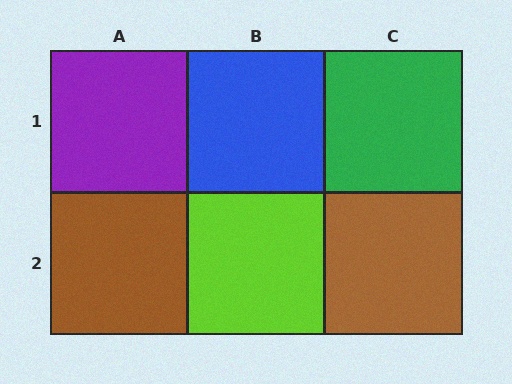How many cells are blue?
1 cell is blue.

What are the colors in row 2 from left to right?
Brown, lime, brown.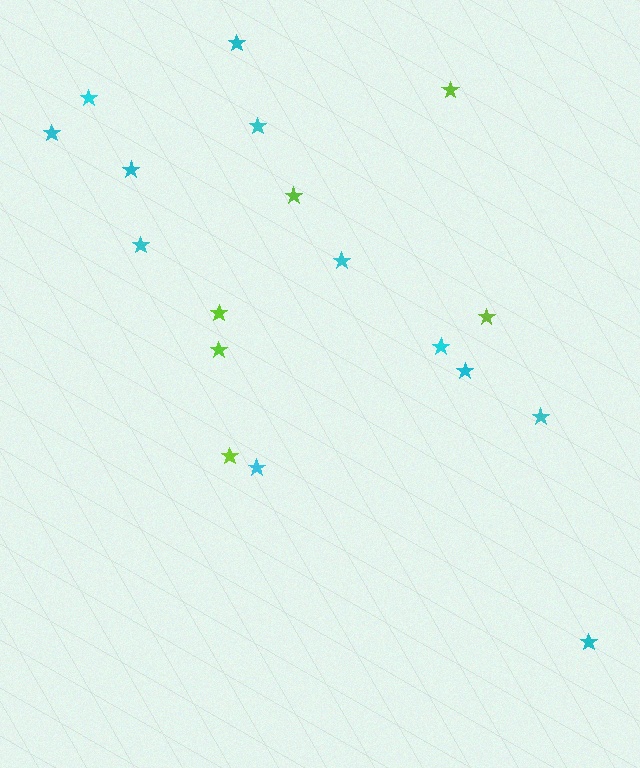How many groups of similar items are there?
There are 2 groups: one group of cyan stars (12) and one group of lime stars (6).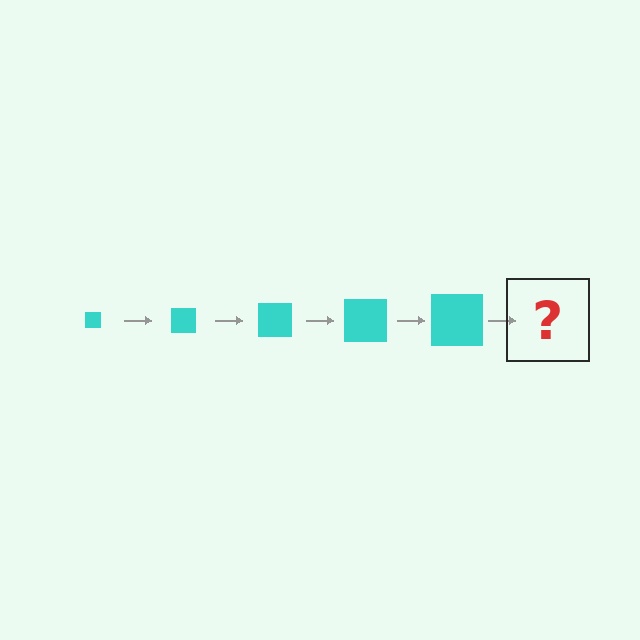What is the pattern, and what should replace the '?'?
The pattern is that the square gets progressively larger each step. The '?' should be a cyan square, larger than the previous one.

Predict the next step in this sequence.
The next step is a cyan square, larger than the previous one.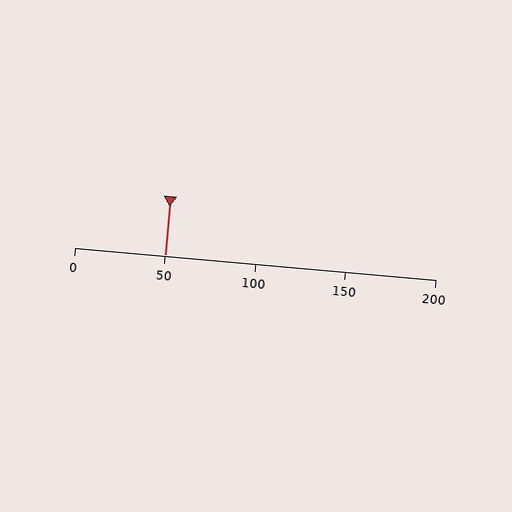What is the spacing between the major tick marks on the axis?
The major ticks are spaced 50 apart.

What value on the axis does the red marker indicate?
The marker indicates approximately 50.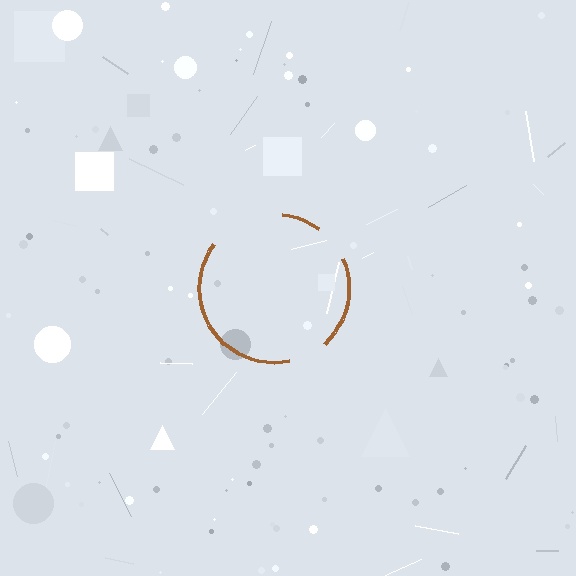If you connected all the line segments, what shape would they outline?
They would outline a circle.